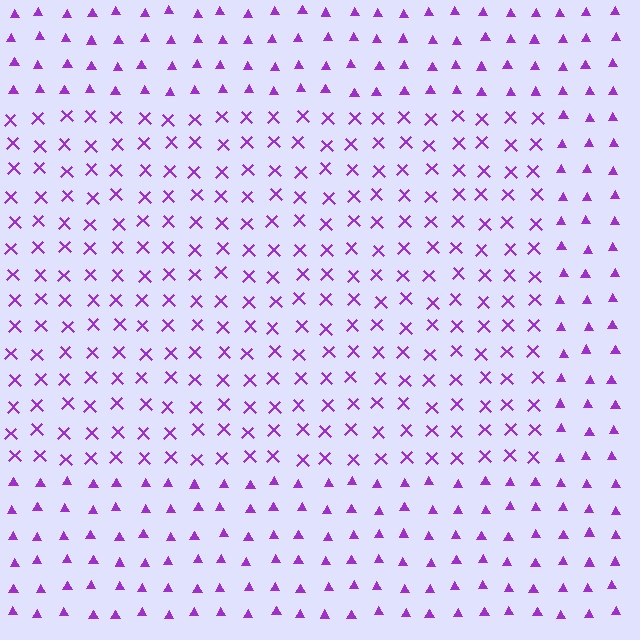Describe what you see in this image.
The image is filled with small purple elements arranged in a uniform grid. A rectangle-shaped region contains X marks, while the surrounding area contains triangles. The boundary is defined purely by the change in element shape.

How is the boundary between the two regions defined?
The boundary is defined by a change in element shape: X marks inside vs. triangles outside. All elements share the same color and spacing.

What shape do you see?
I see a rectangle.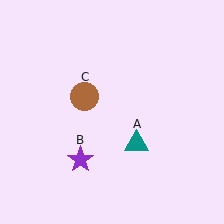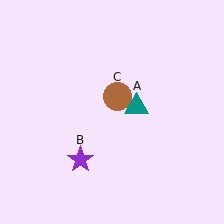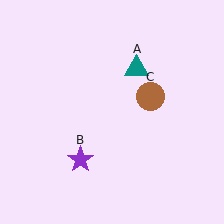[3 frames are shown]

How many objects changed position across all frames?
2 objects changed position: teal triangle (object A), brown circle (object C).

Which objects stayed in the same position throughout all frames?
Purple star (object B) remained stationary.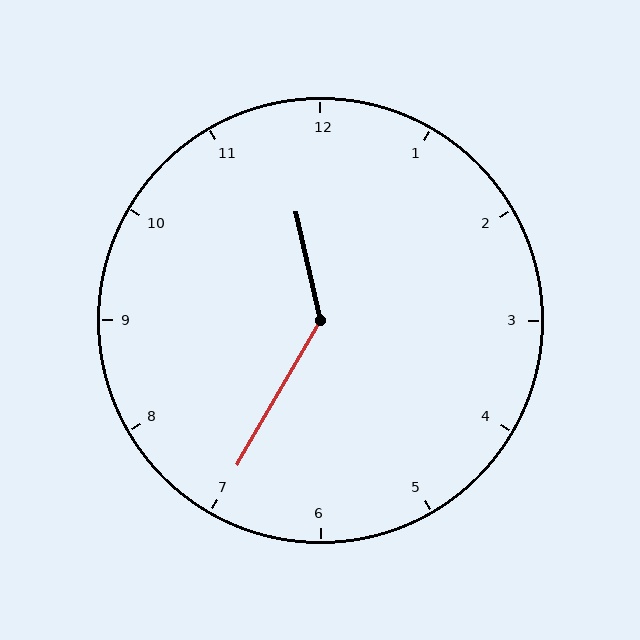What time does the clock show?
11:35.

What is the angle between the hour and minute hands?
Approximately 138 degrees.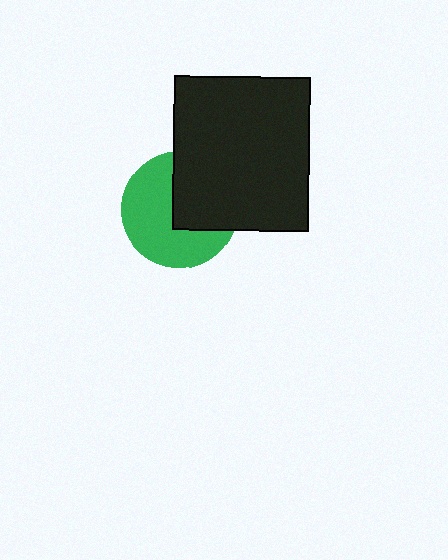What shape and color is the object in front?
The object in front is a black rectangle.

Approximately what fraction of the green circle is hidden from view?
Roughly 41% of the green circle is hidden behind the black rectangle.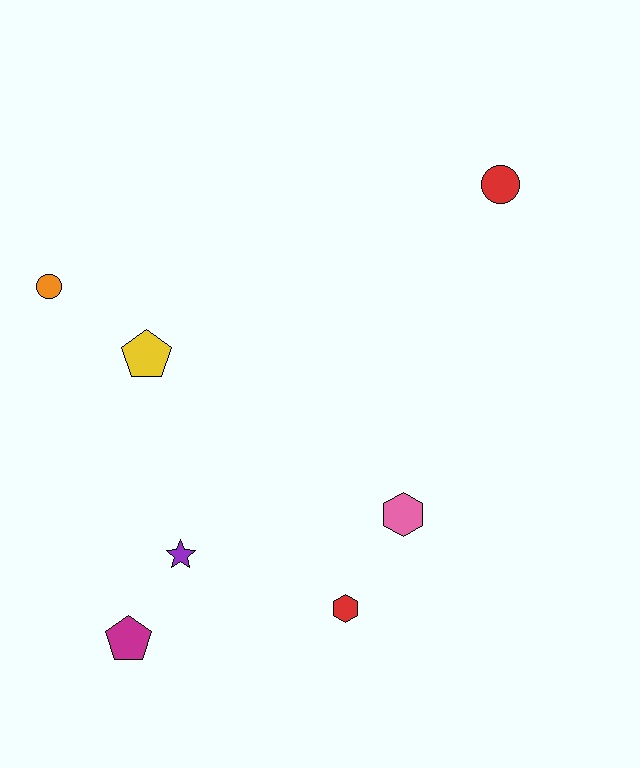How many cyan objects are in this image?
There are no cyan objects.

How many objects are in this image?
There are 7 objects.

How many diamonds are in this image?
There are no diamonds.